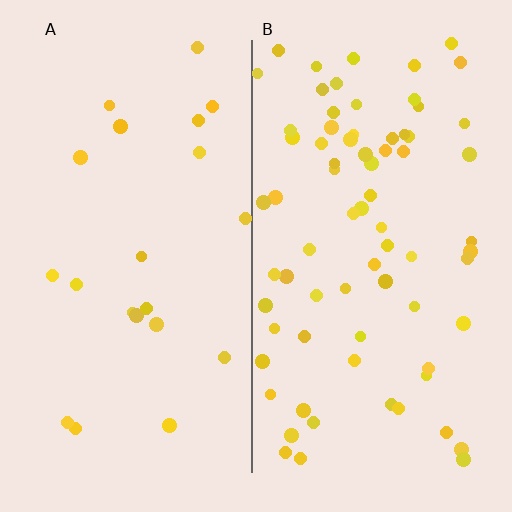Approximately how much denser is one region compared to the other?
Approximately 3.5× — region B over region A.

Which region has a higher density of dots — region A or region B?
B (the right).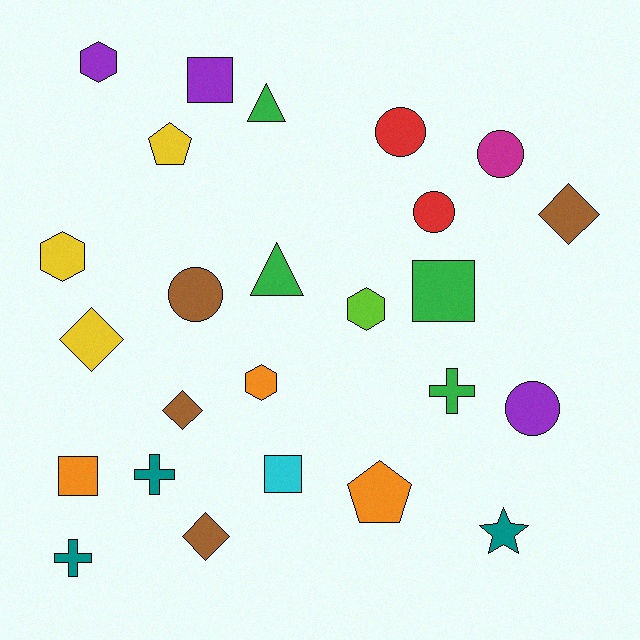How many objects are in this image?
There are 25 objects.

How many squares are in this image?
There are 4 squares.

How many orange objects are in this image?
There are 3 orange objects.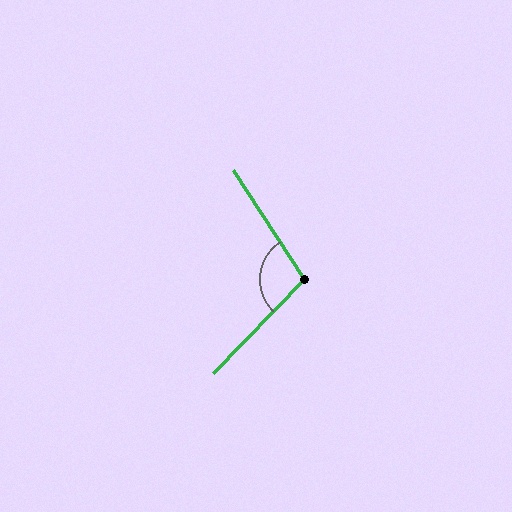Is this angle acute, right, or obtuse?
It is obtuse.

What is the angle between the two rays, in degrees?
Approximately 103 degrees.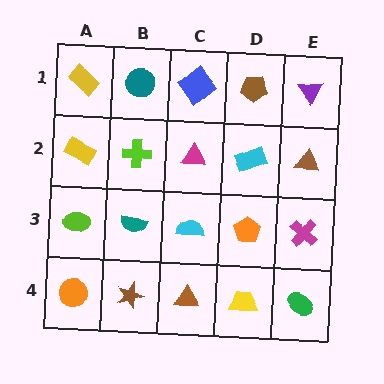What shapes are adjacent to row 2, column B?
A teal circle (row 1, column B), a teal semicircle (row 3, column B), a yellow rectangle (row 2, column A), a magenta triangle (row 2, column C).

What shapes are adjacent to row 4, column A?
A lime ellipse (row 3, column A), a brown star (row 4, column B).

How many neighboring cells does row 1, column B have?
3.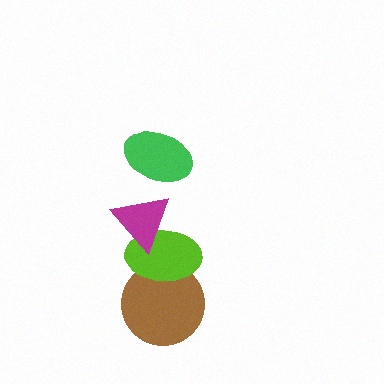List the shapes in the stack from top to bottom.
From top to bottom: the green ellipse, the magenta triangle, the lime ellipse, the brown circle.